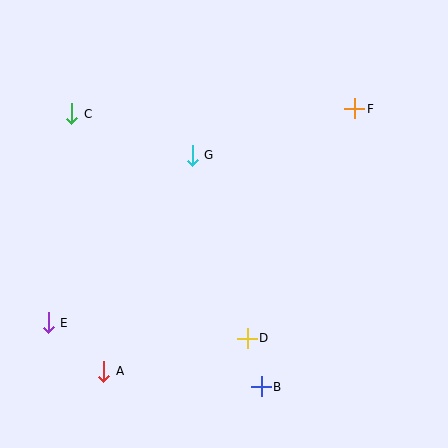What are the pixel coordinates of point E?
Point E is at (48, 323).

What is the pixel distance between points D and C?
The distance between D and C is 285 pixels.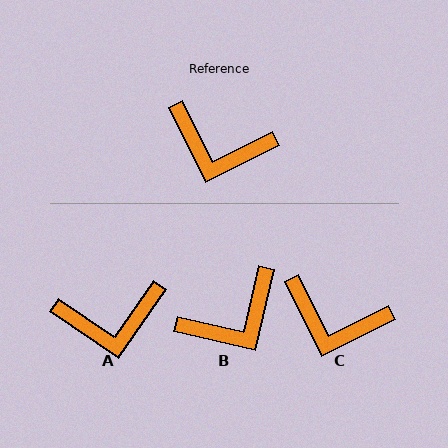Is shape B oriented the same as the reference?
No, it is off by about 51 degrees.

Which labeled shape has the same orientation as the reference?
C.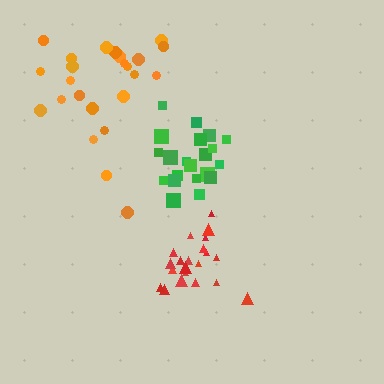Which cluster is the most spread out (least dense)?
Orange.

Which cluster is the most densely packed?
Green.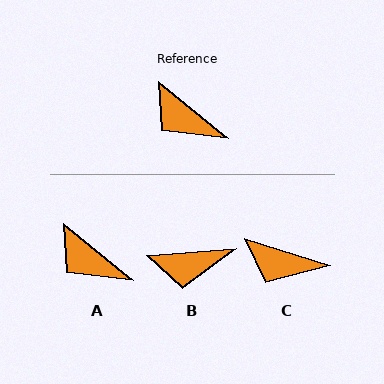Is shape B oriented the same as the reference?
No, it is off by about 44 degrees.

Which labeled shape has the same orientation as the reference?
A.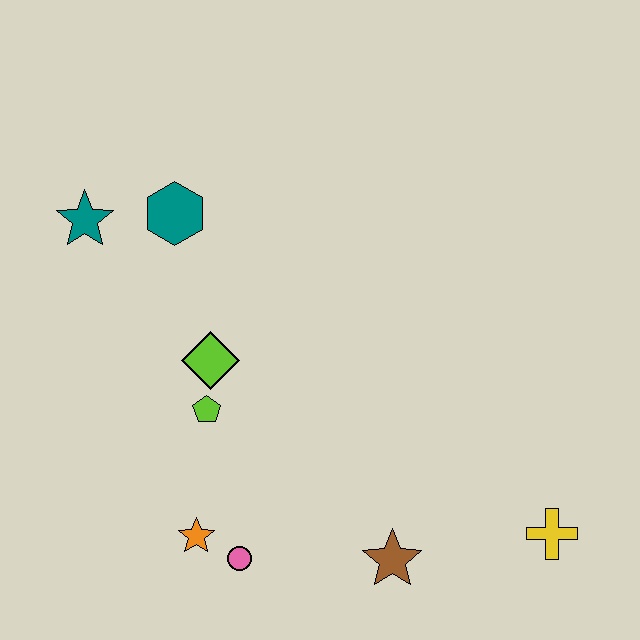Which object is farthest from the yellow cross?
The teal star is farthest from the yellow cross.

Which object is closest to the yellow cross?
The brown star is closest to the yellow cross.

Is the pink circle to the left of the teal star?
No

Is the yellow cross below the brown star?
No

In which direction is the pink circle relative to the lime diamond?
The pink circle is below the lime diamond.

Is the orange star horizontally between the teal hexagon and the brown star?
Yes